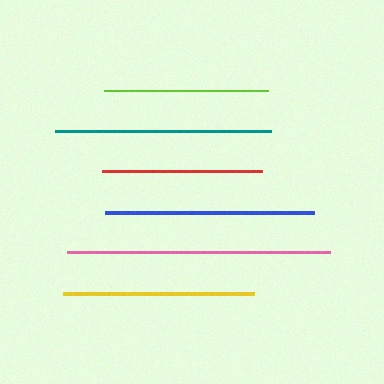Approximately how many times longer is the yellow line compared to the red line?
The yellow line is approximately 1.2 times the length of the red line.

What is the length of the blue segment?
The blue segment is approximately 209 pixels long.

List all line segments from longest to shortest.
From longest to shortest: pink, teal, blue, yellow, lime, red.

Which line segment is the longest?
The pink line is the longest at approximately 263 pixels.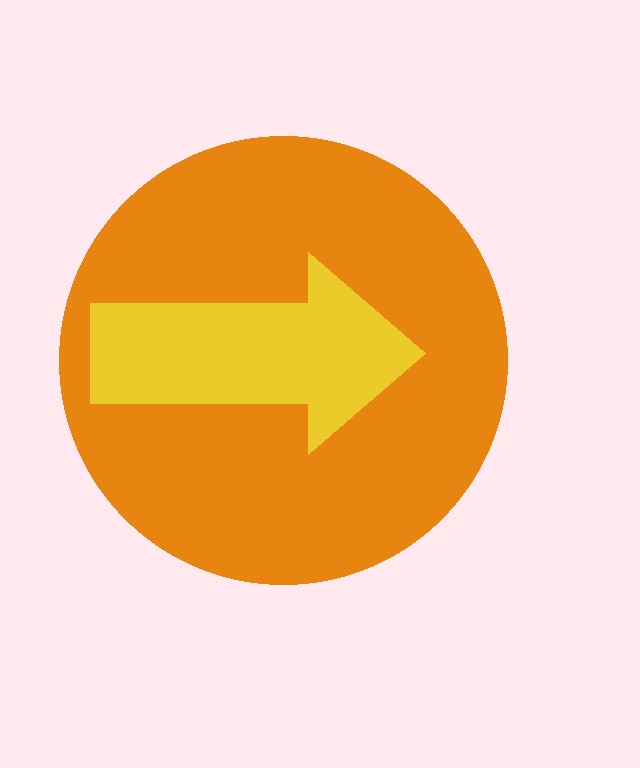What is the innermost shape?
The yellow arrow.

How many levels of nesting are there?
2.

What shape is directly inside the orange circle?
The yellow arrow.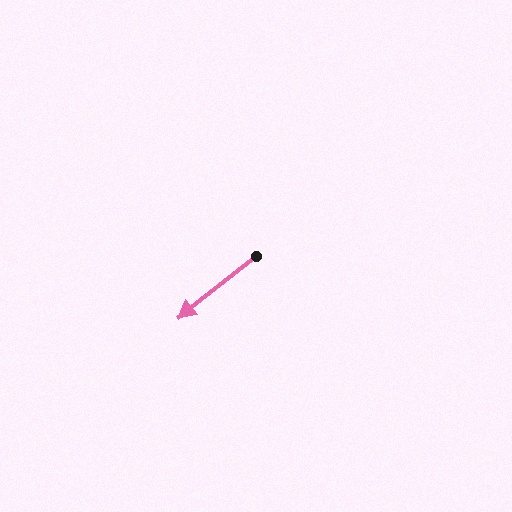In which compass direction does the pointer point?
Southwest.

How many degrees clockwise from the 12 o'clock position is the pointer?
Approximately 232 degrees.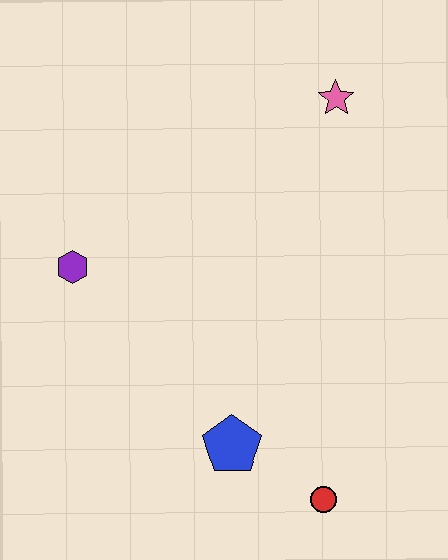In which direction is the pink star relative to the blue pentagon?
The pink star is above the blue pentagon.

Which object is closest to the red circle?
The blue pentagon is closest to the red circle.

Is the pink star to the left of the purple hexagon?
No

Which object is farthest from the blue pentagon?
The pink star is farthest from the blue pentagon.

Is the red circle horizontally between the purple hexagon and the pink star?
Yes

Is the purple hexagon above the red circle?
Yes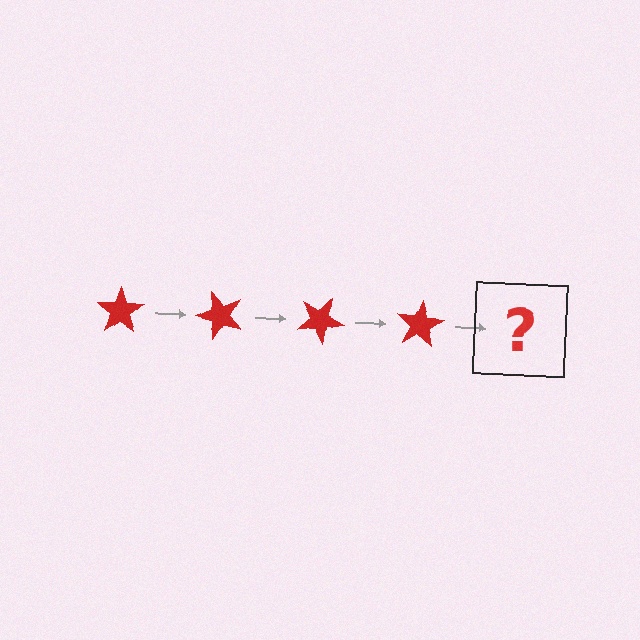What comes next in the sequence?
The next element should be a red star rotated 200 degrees.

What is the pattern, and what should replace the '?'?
The pattern is that the star rotates 50 degrees each step. The '?' should be a red star rotated 200 degrees.